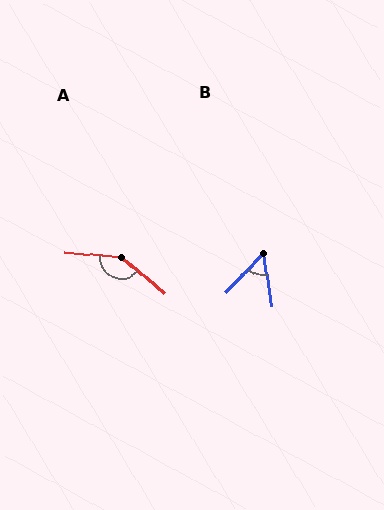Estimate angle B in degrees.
Approximately 53 degrees.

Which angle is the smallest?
B, at approximately 53 degrees.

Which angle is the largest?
A, at approximately 144 degrees.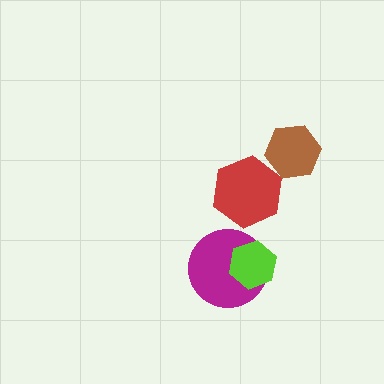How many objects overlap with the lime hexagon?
1 object overlaps with the lime hexagon.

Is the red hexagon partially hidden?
No, no other shape covers it.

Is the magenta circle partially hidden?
Yes, it is partially covered by another shape.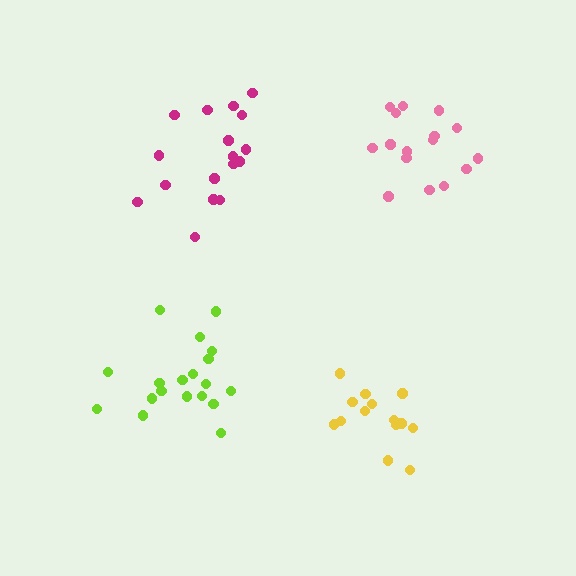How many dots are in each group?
Group 1: 16 dots, Group 2: 17 dots, Group 3: 14 dots, Group 4: 19 dots (66 total).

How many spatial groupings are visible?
There are 4 spatial groupings.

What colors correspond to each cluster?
The clusters are colored: pink, magenta, yellow, lime.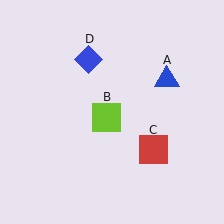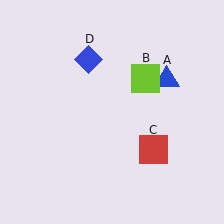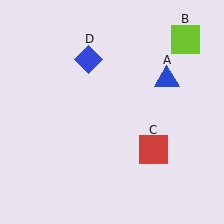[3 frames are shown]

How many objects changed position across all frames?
1 object changed position: lime square (object B).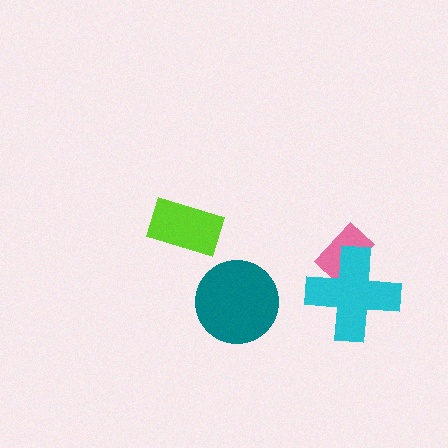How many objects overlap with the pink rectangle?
1 object overlaps with the pink rectangle.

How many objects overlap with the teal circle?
0 objects overlap with the teal circle.